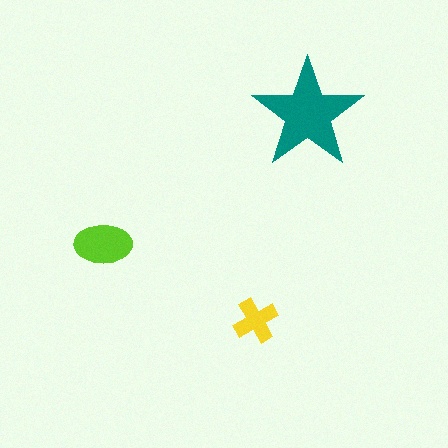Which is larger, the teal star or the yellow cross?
The teal star.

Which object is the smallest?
The yellow cross.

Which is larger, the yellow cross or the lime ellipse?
The lime ellipse.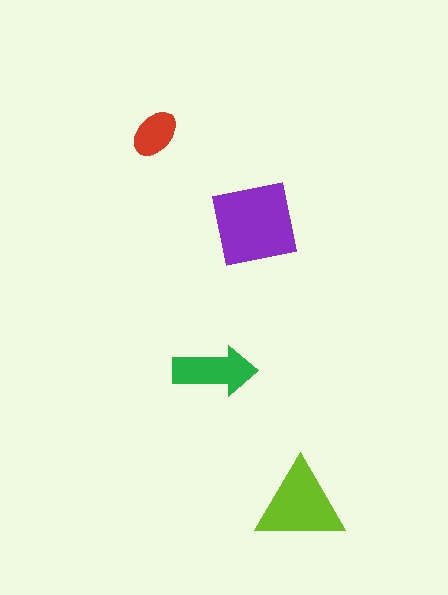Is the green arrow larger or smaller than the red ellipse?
Larger.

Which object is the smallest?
The red ellipse.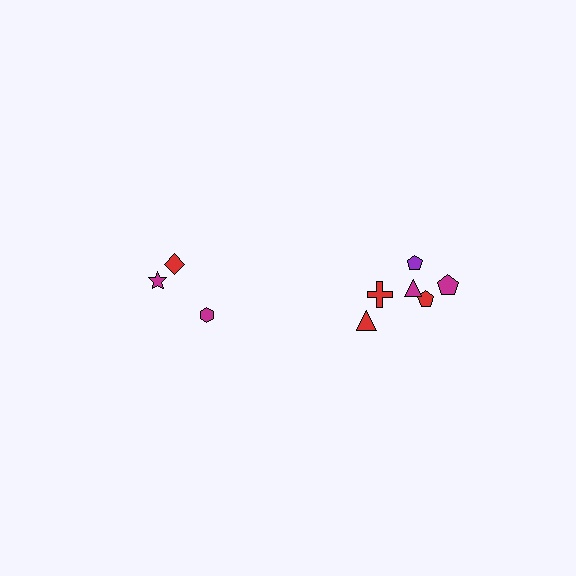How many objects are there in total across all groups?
There are 9 objects.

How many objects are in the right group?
There are 6 objects.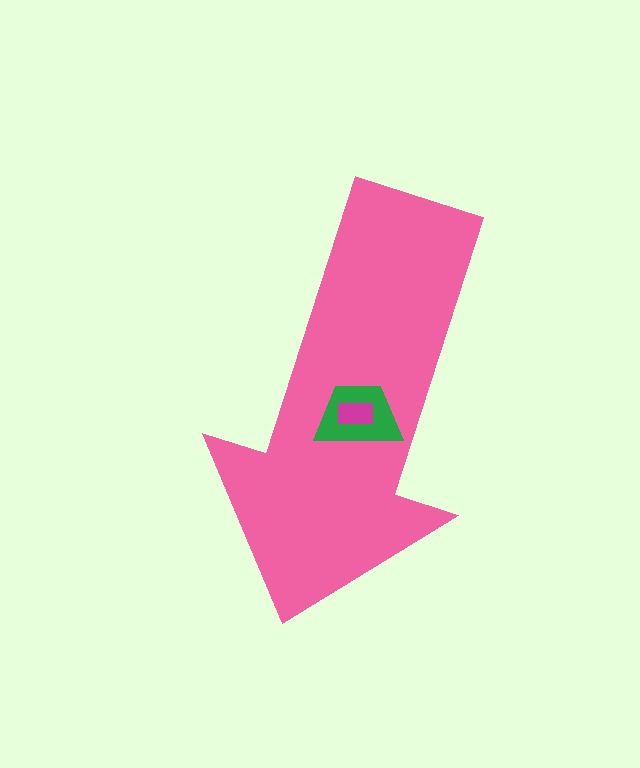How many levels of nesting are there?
3.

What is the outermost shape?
The pink arrow.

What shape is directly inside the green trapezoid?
The magenta rectangle.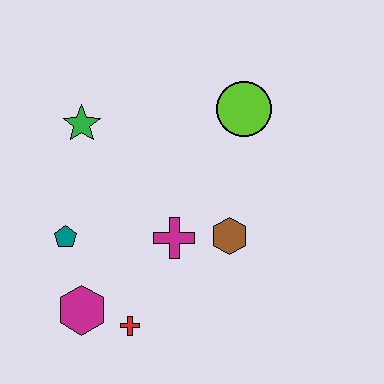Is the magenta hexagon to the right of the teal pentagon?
Yes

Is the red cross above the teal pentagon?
No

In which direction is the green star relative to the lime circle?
The green star is to the left of the lime circle.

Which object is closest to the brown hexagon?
The magenta cross is closest to the brown hexagon.